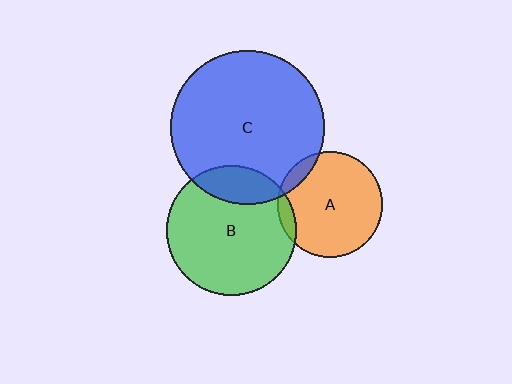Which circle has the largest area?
Circle C (blue).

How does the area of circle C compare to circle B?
Approximately 1.4 times.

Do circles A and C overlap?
Yes.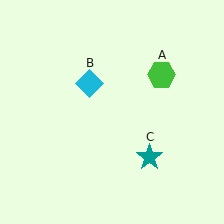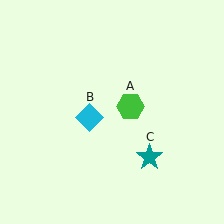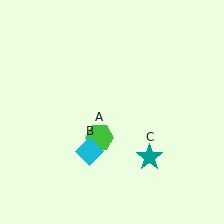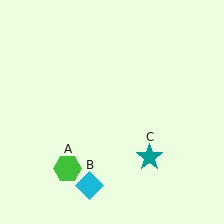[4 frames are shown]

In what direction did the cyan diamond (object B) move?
The cyan diamond (object B) moved down.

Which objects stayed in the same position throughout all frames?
Teal star (object C) remained stationary.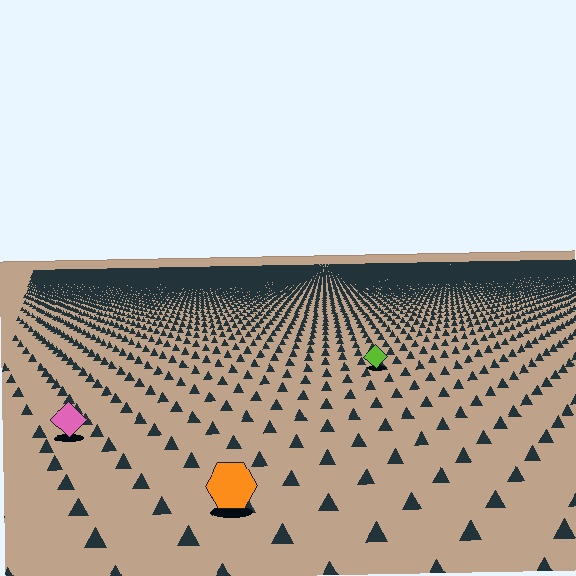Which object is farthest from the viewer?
The lime diamond is farthest from the viewer. It appears smaller and the ground texture around it is denser.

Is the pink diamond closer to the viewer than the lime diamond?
Yes. The pink diamond is closer — you can tell from the texture gradient: the ground texture is coarser near it.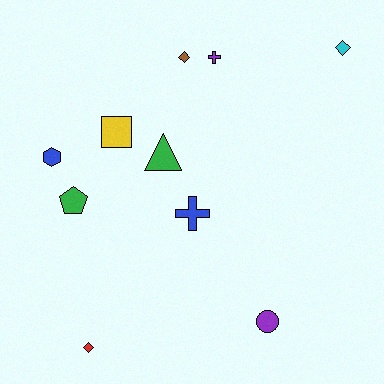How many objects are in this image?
There are 10 objects.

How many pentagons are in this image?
There is 1 pentagon.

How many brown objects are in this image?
There is 1 brown object.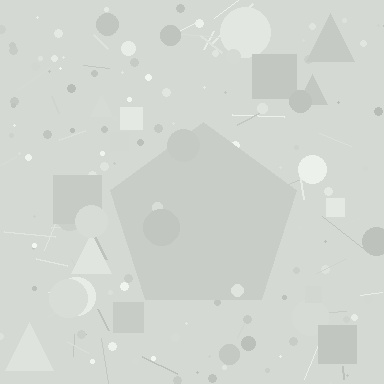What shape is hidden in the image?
A pentagon is hidden in the image.